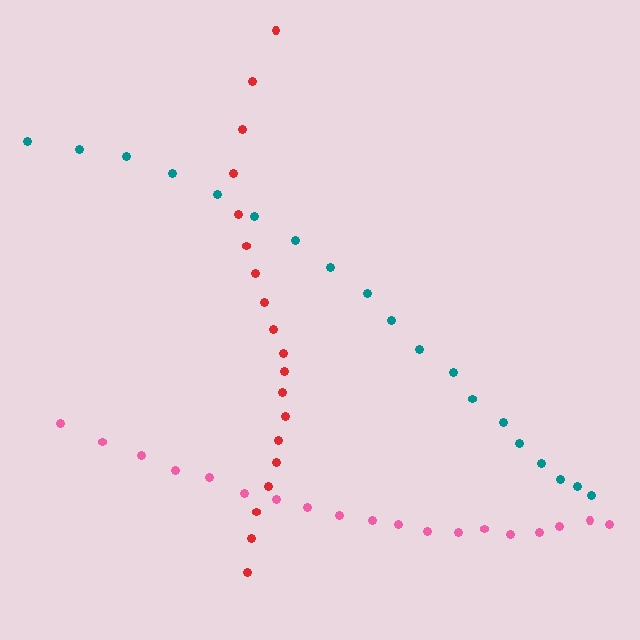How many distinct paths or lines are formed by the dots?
There are 3 distinct paths.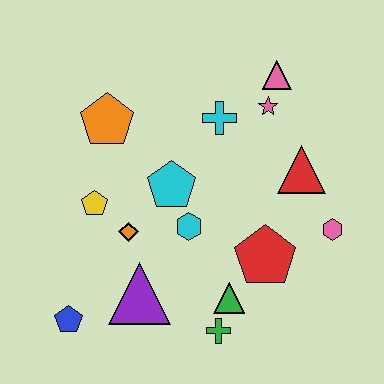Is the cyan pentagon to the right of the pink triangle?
No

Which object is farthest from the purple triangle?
The pink triangle is farthest from the purple triangle.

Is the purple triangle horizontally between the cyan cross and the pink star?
No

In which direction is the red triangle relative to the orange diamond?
The red triangle is to the right of the orange diamond.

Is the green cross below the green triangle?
Yes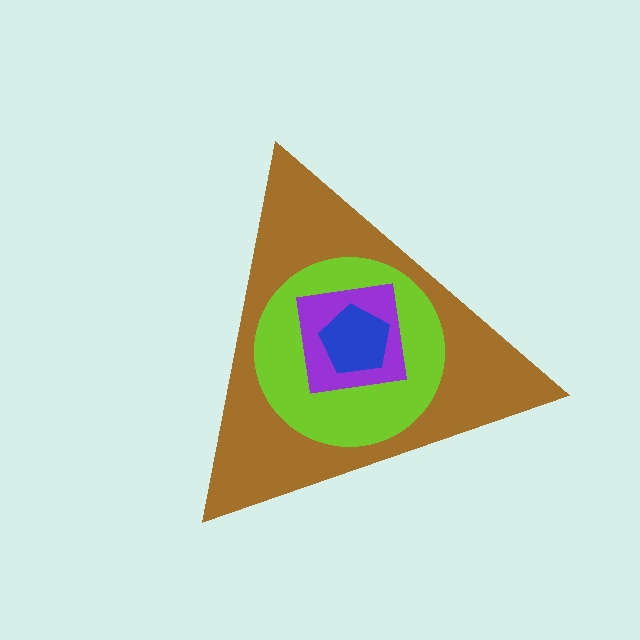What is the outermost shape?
The brown triangle.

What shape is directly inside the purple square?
The blue pentagon.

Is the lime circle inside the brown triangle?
Yes.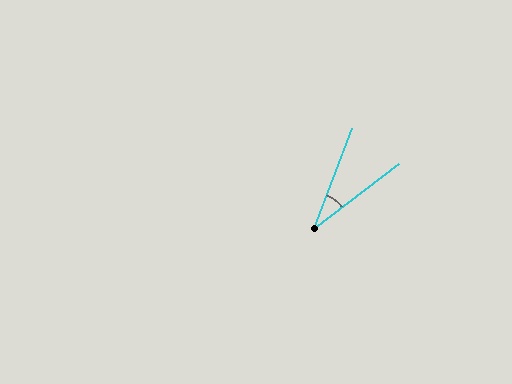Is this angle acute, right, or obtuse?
It is acute.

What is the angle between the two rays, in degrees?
Approximately 32 degrees.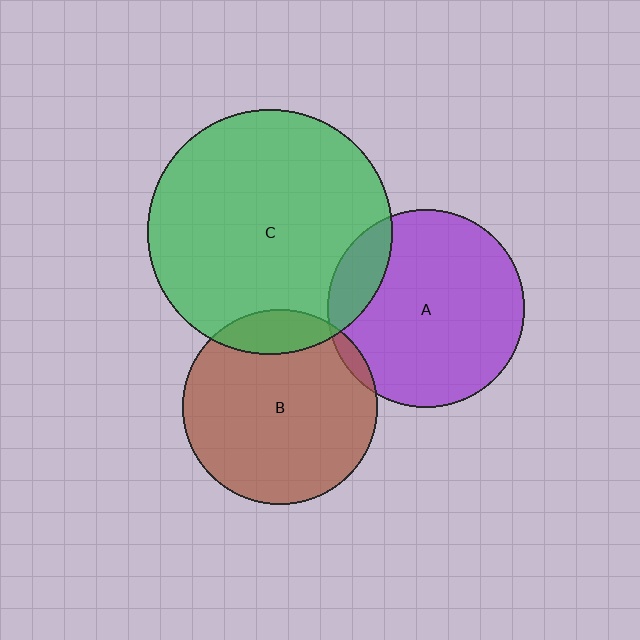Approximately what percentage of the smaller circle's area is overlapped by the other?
Approximately 15%.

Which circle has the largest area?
Circle C (green).